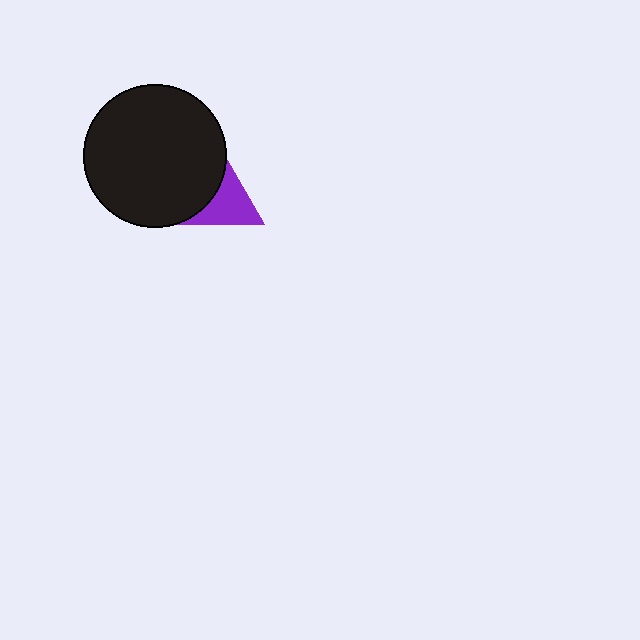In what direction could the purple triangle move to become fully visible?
The purple triangle could move right. That would shift it out from behind the black circle entirely.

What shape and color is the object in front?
The object in front is a black circle.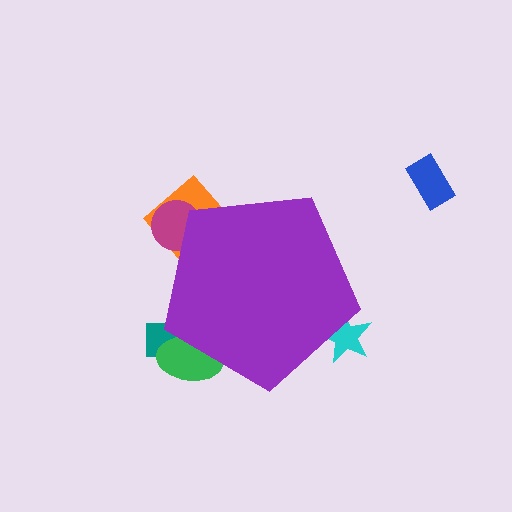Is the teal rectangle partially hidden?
Yes, the teal rectangle is partially hidden behind the purple pentagon.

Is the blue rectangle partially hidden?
No, the blue rectangle is fully visible.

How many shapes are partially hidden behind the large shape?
5 shapes are partially hidden.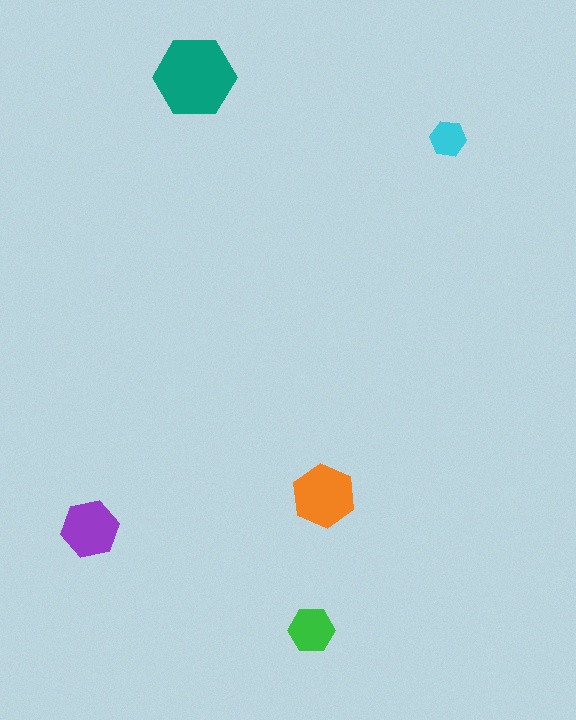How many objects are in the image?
There are 5 objects in the image.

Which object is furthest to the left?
The purple hexagon is leftmost.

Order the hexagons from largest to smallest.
the teal one, the orange one, the purple one, the green one, the cyan one.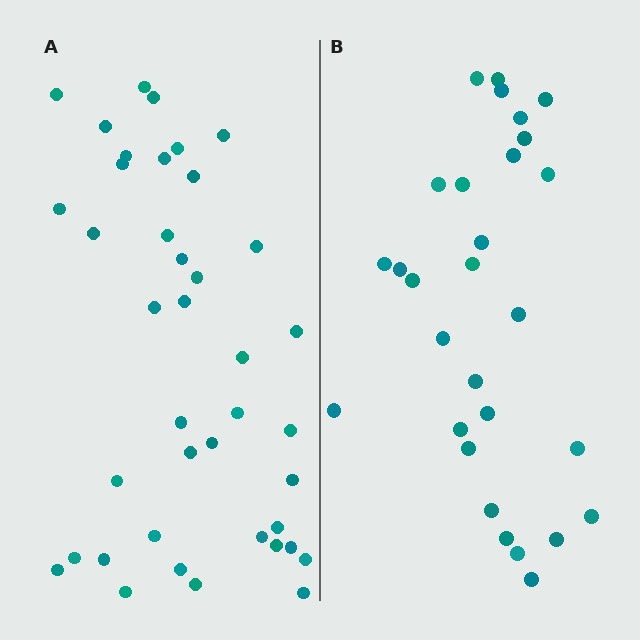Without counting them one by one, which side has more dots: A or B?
Region A (the left region) has more dots.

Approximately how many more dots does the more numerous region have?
Region A has roughly 12 or so more dots than region B.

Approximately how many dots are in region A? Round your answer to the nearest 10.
About 40 dots.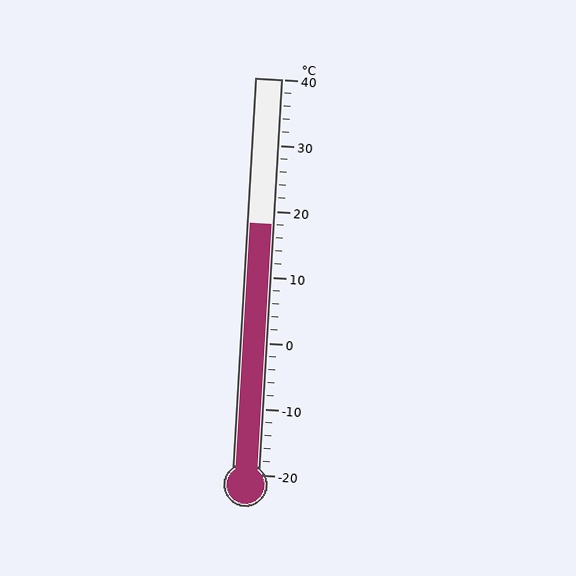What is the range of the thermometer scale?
The thermometer scale ranges from -20°C to 40°C.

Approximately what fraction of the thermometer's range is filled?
The thermometer is filled to approximately 65% of its range.